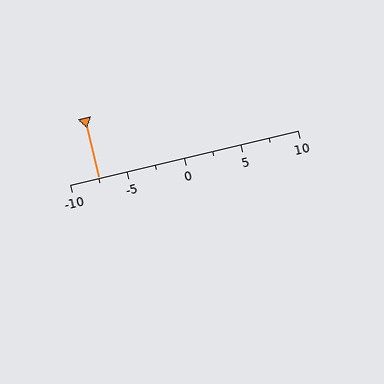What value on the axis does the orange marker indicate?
The marker indicates approximately -7.5.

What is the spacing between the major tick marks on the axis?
The major ticks are spaced 5 apart.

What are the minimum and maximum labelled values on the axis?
The axis runs from -10 to 10.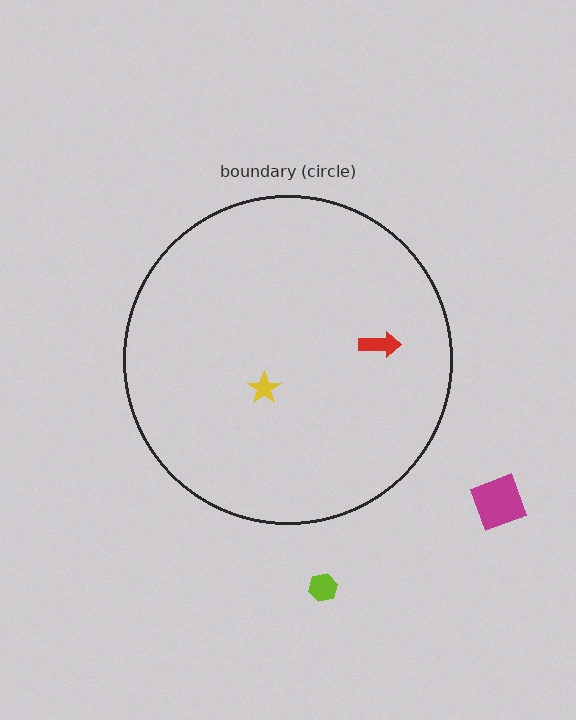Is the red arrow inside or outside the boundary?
Inside.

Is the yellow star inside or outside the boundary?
Inside.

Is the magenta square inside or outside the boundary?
Outside.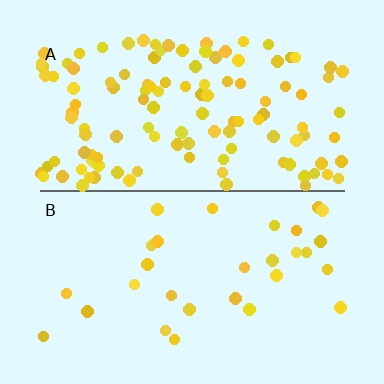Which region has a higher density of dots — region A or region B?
A (the top).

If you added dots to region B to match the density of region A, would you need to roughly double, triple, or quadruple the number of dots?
Approximately quadruple.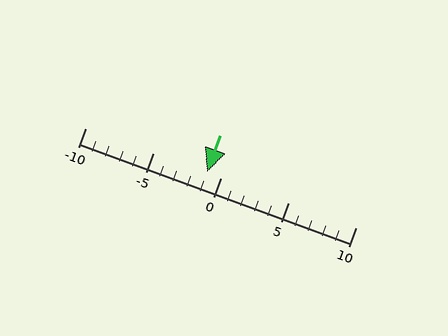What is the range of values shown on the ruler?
The ruler shows values from -10 to 10.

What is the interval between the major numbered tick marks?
The major tick marks are spaced 5 units apart.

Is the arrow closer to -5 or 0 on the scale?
The arrow is closer to 0.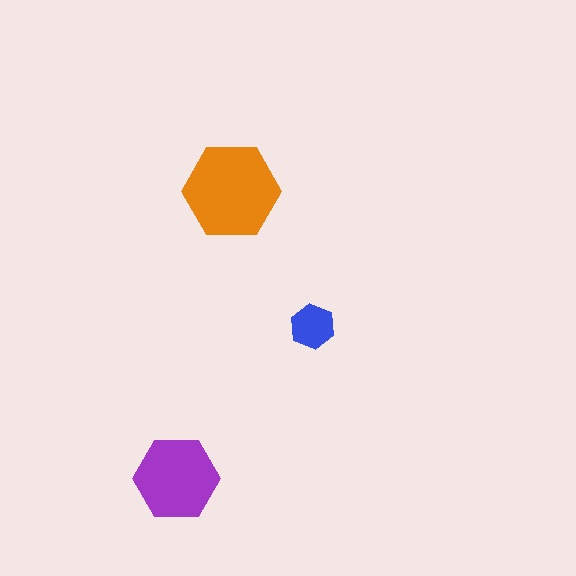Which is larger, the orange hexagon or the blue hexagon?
The orange one.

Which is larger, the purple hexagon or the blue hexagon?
The purple one.